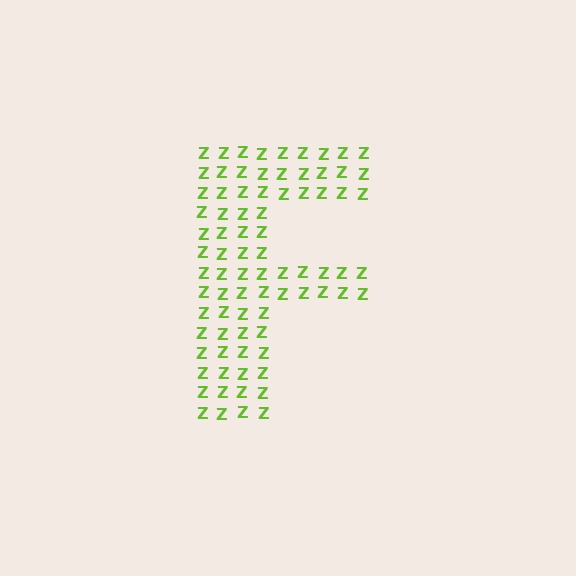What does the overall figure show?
The overall figure shows the letter F.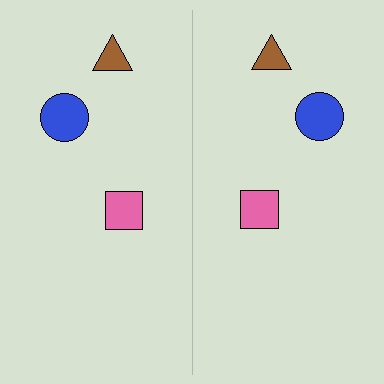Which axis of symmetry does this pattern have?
The pattern has a vertical axis of symmetry running through the center of the image.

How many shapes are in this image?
There are 6 shapes in this image.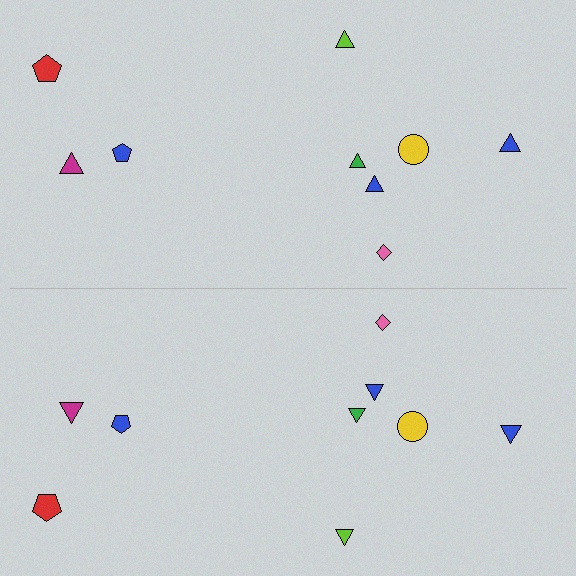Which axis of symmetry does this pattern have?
The pattern has a horizontal axis of symmetry running through the center of the image.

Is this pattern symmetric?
Yes, this pattern has bilateral (reflection) symmetry.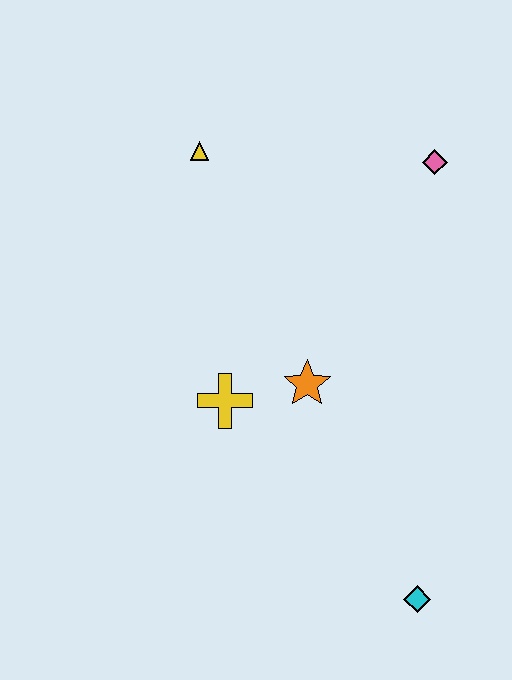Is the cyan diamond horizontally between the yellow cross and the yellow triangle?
No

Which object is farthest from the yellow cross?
The pink diamond is farthest from the yellow cross.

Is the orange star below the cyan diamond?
No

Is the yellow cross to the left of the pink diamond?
Yes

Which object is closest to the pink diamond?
The yellow triangle is closest to the pink diamond.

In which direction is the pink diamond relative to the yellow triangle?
The pink diamond is to the right of the yellow triangle.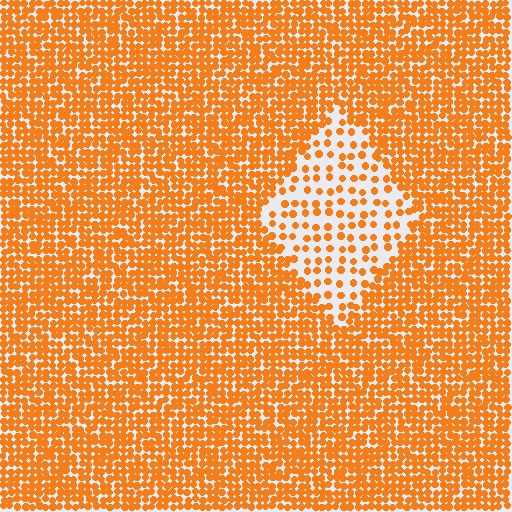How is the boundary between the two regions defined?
The boundary is defined by a change in element density (approximately 2.7x ratio). All elements are the same color, size, and shape.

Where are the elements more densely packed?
The elements are more densely packed outside the diamond boundary.